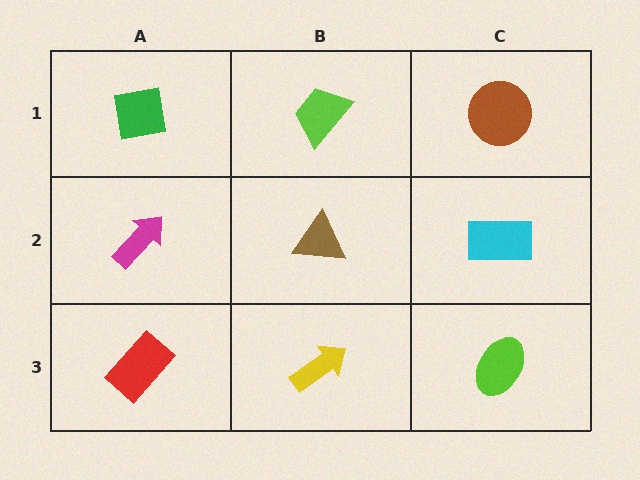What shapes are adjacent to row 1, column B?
A brown triangle (row 2, column B), a green square (row 1, column A), a brown circle (row 1, column C).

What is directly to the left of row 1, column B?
A green square.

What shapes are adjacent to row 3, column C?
A cyan rectangle (row 2, column C), a yellow arrow (row 3, column B).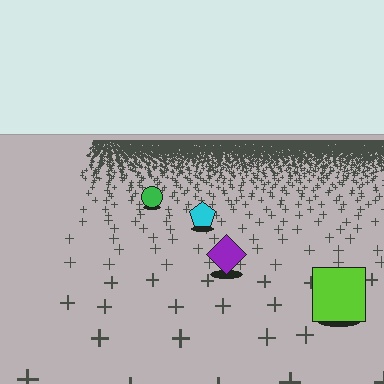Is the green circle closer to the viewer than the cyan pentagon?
No. The cyan pentagon is closer — you can tell from the texture gradient: the ground texture is coarser near it.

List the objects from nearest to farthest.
From nearest to farthest: the lime square, the purple diamond, the cyan pentagon, the green circle.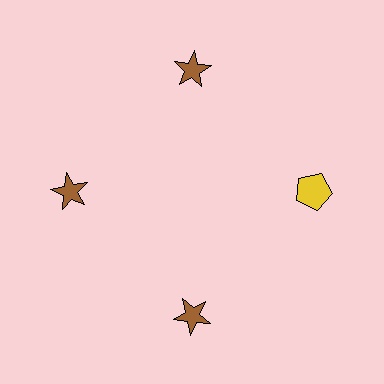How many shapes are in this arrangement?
There are 4 shapes arranged in a ring pattern.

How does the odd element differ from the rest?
It differs in both color (yellow instead of brown) and shape (pentagon instead of star).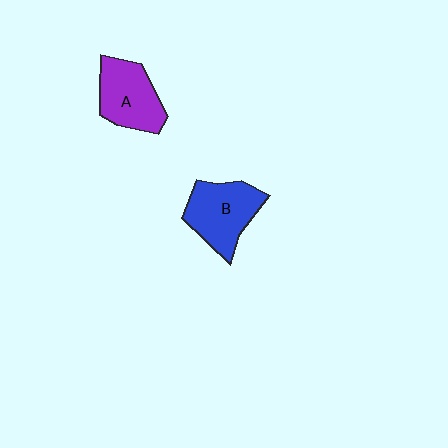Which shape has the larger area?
Shape B (blue).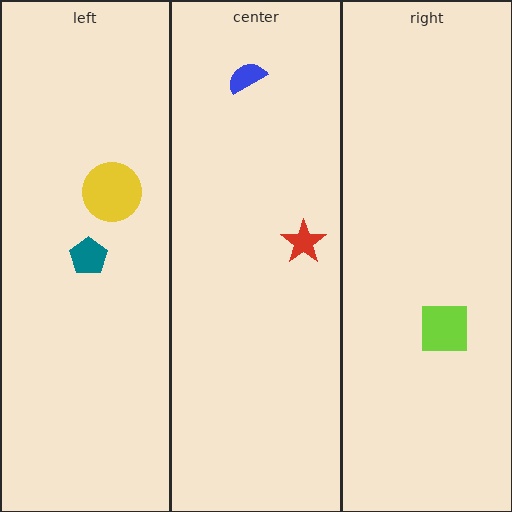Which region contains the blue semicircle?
The center region.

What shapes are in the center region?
The blue semicircle, the red star.